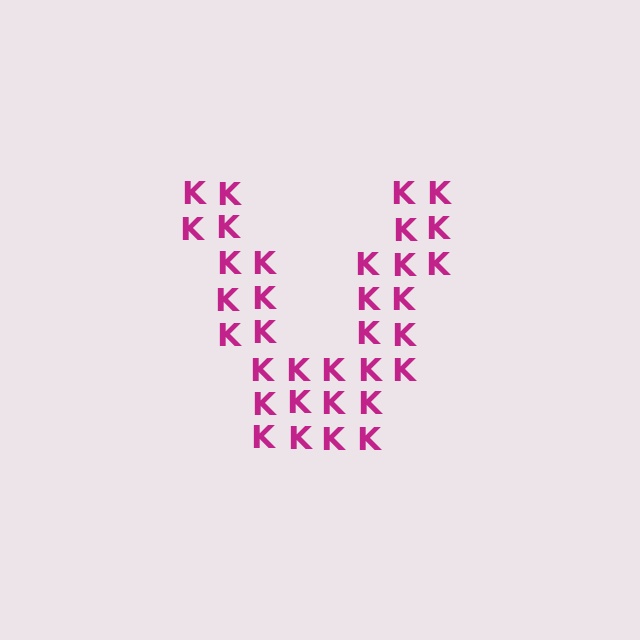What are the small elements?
The small elements are letter K's.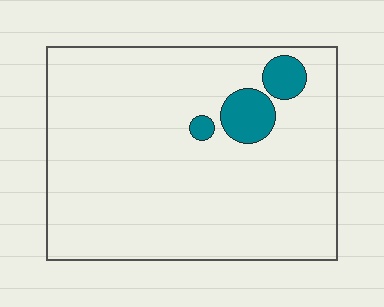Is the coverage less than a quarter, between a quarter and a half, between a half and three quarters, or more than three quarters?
Less than a quarter.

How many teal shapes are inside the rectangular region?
3.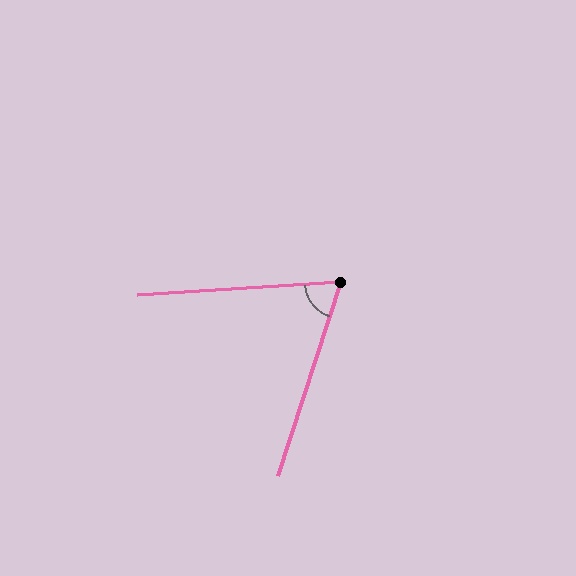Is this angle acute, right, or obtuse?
It is acute.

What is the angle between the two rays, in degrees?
Approximately 68 degrees.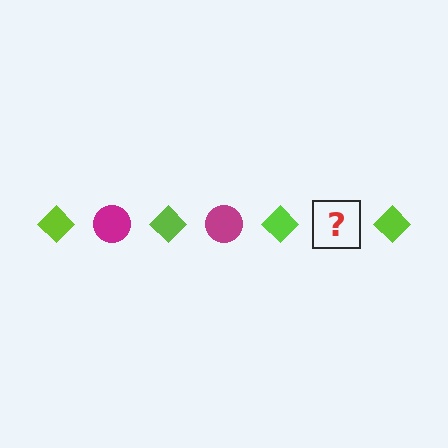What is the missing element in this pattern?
The missing element is a magenta circle.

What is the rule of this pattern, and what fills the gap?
The rule is that the pattern alternates between lime diamond and magenta circle. The gap should be filled with a magenta circle.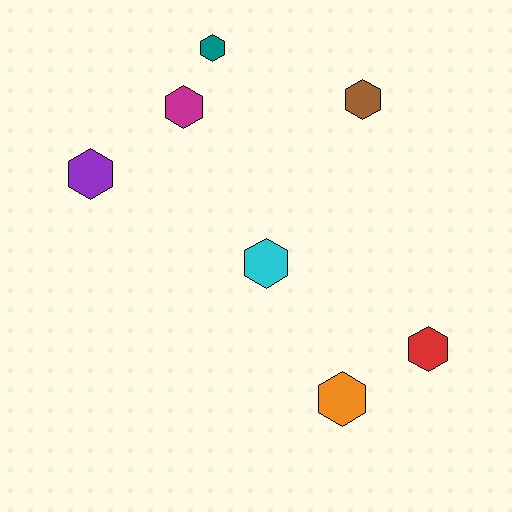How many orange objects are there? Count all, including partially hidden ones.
There is 1 orange object.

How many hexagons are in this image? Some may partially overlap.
There are 7 hexagons.